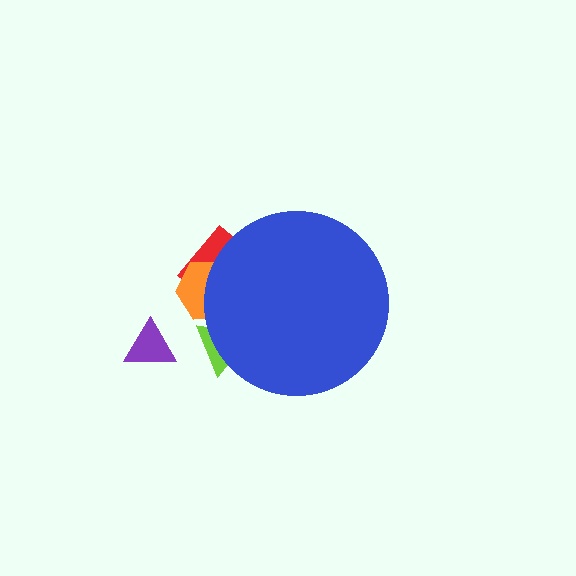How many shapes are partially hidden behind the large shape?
3 shapes are partially hidden.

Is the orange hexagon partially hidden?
Yes, the orange hexagon is partially hidden behind the blue circle.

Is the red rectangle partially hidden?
Yes, the red rectangle is partially hidden behind the blue circle.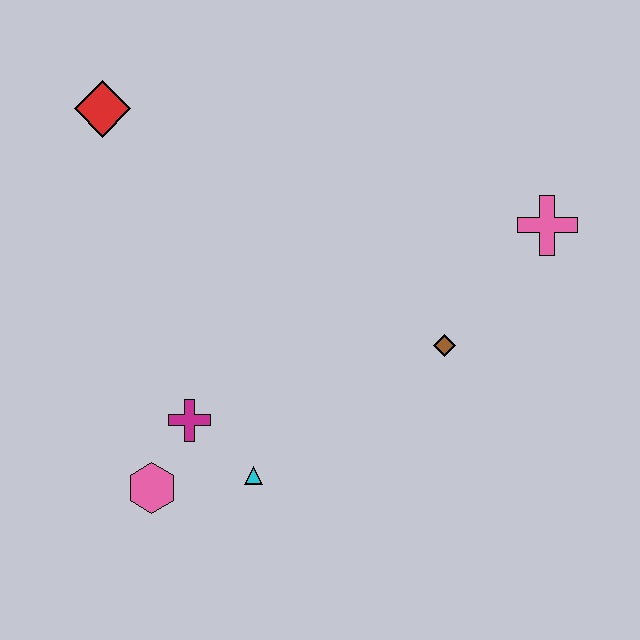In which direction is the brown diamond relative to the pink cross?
The brown diamond is below the pink cross.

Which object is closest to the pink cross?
The brown diamond is closest to the pink cross.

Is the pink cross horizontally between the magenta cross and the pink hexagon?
No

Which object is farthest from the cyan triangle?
The red diamond is farthest from the cyan triangle.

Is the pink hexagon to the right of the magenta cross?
No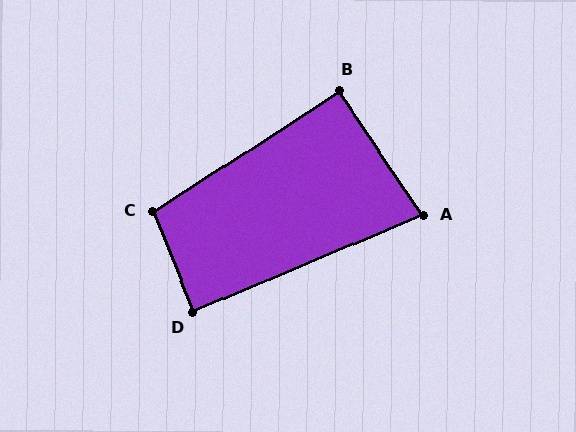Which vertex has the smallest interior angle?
A, at approximately 79 degrees.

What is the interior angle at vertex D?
Approximately 89 degrees (approximately right).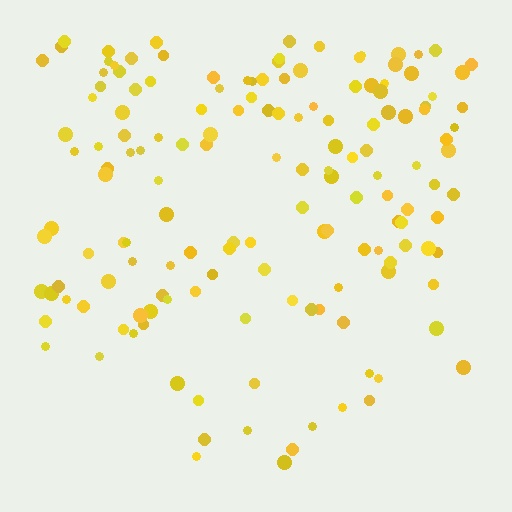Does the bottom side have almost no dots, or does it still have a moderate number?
Still a moderate number, just noticeably fewer than the top.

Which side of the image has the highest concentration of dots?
The top.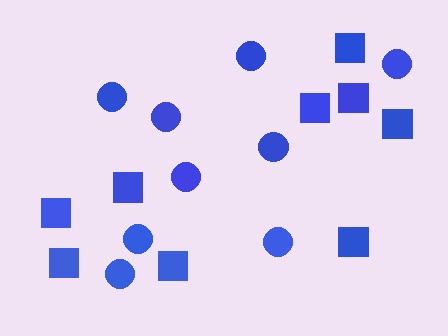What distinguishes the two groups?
There are 2 groups: one group of squares (9) and one group of circles (9).